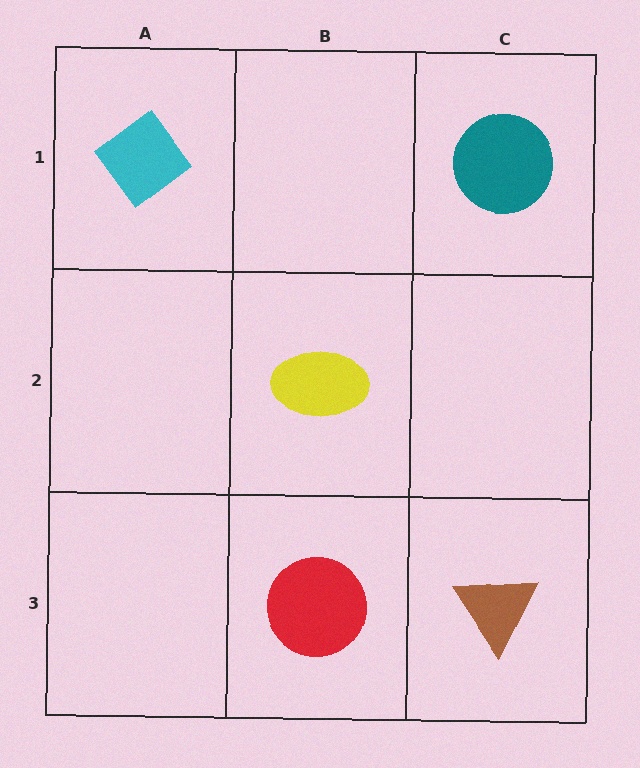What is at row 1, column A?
A cyan diamond.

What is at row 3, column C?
A brown triangle.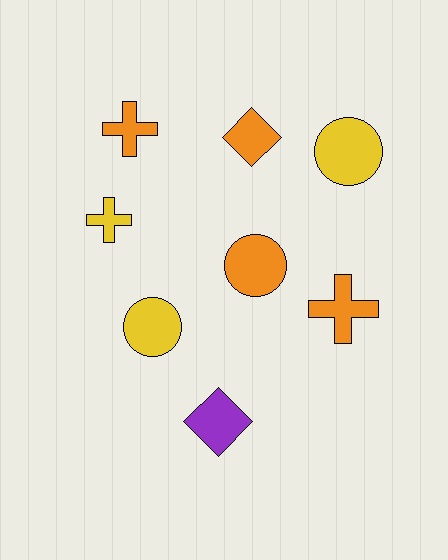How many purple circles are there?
There are no purple circles.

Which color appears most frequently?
Orange, with 4 objects.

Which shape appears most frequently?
Circle, with 3 objects.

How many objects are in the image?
There are 8 objects.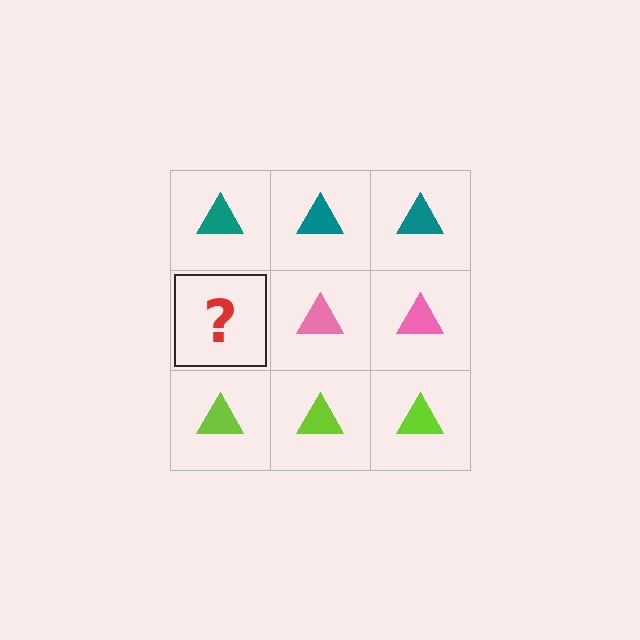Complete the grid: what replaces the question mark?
The question mark should be replaced with a pink triangle.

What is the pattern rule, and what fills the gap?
The rule is that each row has a consistent color. The gap should be filled with a pink triangle.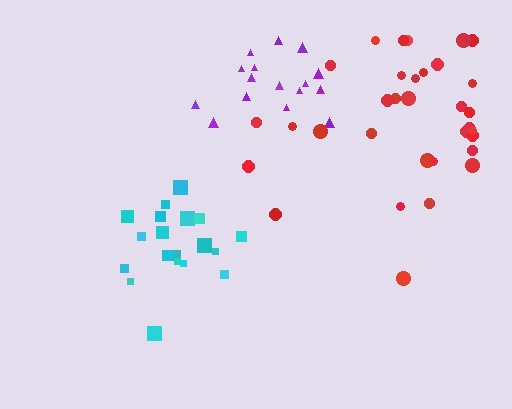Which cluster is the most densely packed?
Cyan.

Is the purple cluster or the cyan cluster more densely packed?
Cyan.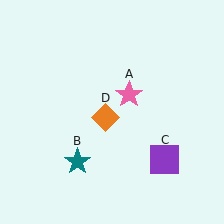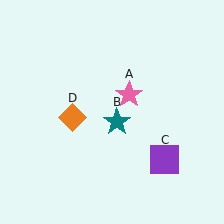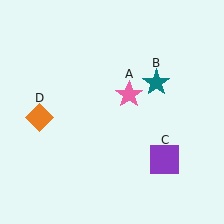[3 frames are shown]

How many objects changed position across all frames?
2 objects changed position: teal star (object B), orange diamond (object D).